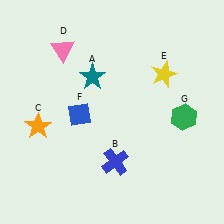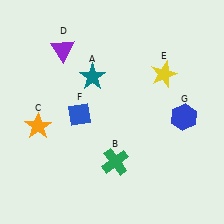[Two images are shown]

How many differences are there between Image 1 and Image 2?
There are 3 differences between the two images.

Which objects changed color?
B changed from blue to green. D changed from pink to purple. G changed from green to blue.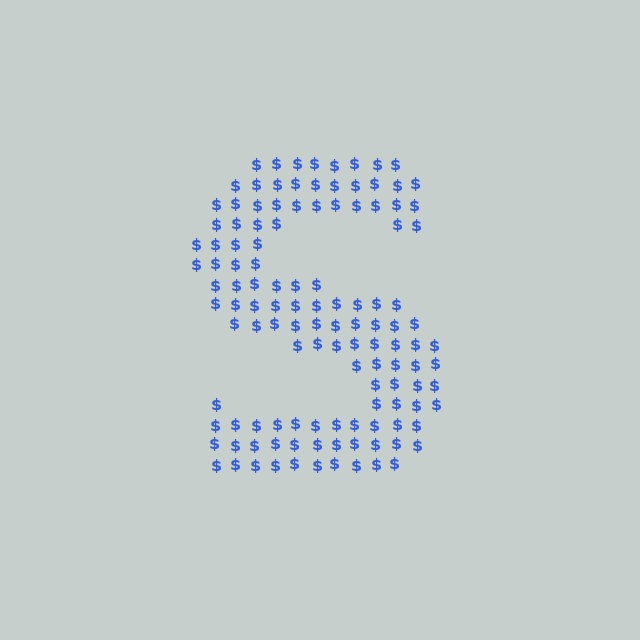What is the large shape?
The large shape is the letter S.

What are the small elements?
The small elements are dollar signs.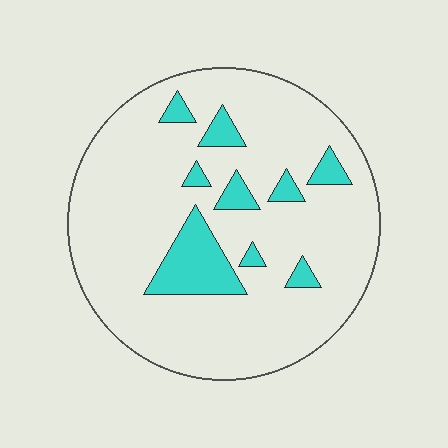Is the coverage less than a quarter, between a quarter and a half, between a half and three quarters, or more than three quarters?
Less than a quarter.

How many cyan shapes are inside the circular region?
9.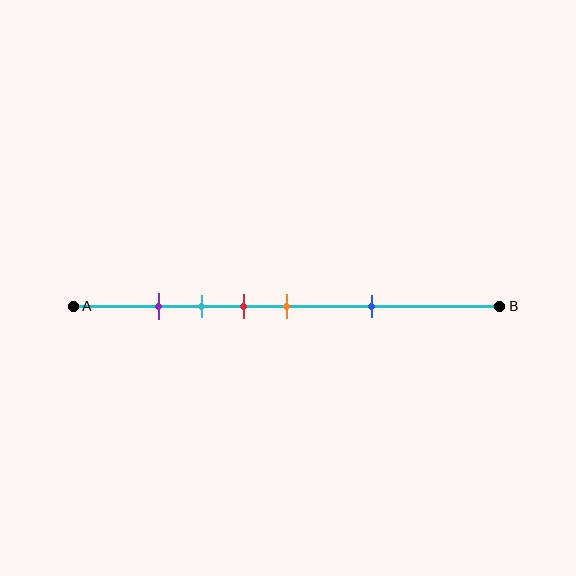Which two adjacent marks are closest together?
The purple and cyan marks are the closest adjacent pair.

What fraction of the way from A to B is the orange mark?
The orange mark is approximately 50% (0.5) of the way from A to B.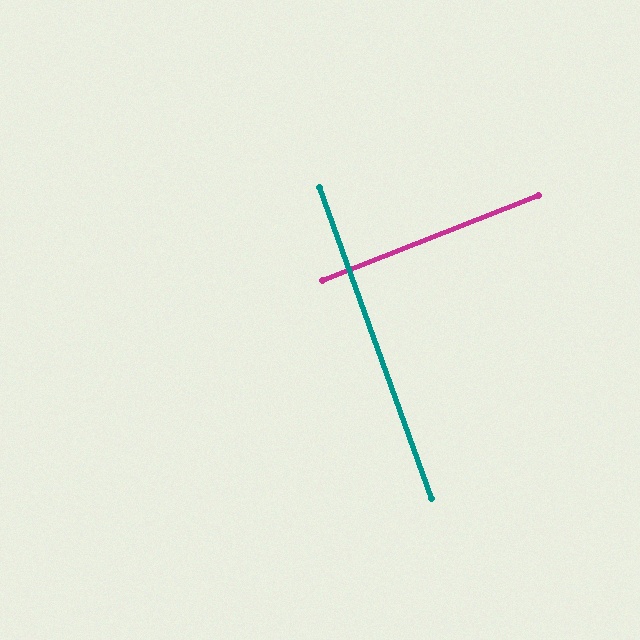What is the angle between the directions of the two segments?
Approximately 88 degrees.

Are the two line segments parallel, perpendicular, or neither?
Perpendicular — they meet at approximately 88°.